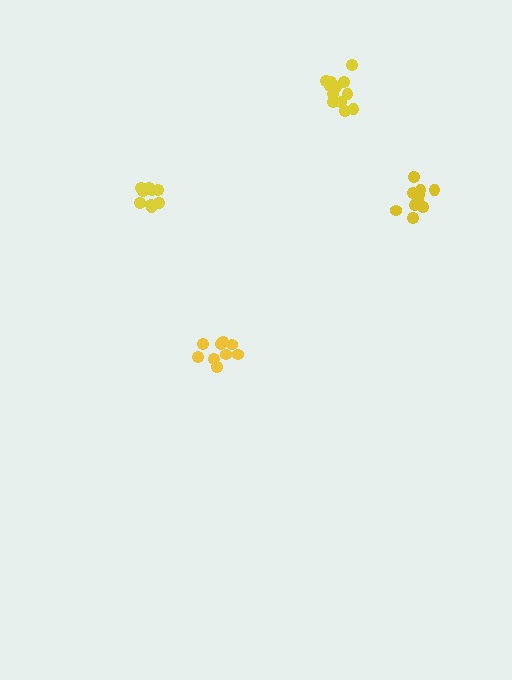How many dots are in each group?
Group 1: 10 dots, Group 2: 9 dots, Group 3: 9 dots, Group 4: 12 dots (40 total).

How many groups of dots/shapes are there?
There are 4 groups.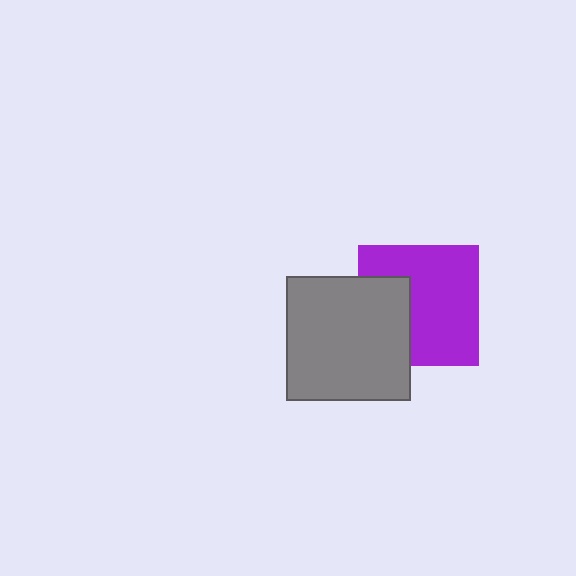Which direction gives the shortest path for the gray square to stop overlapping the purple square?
Moving left gives the shortest separation.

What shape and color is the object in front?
The object in front is a gray square.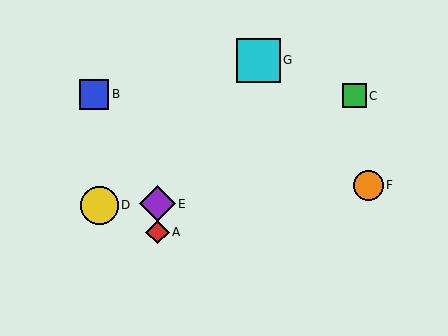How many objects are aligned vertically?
2 objects (A, E) are aligned vertically.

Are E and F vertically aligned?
No, E is at x≈157 and F is at x≈368.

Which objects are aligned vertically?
Objects A, E are aligned vertically.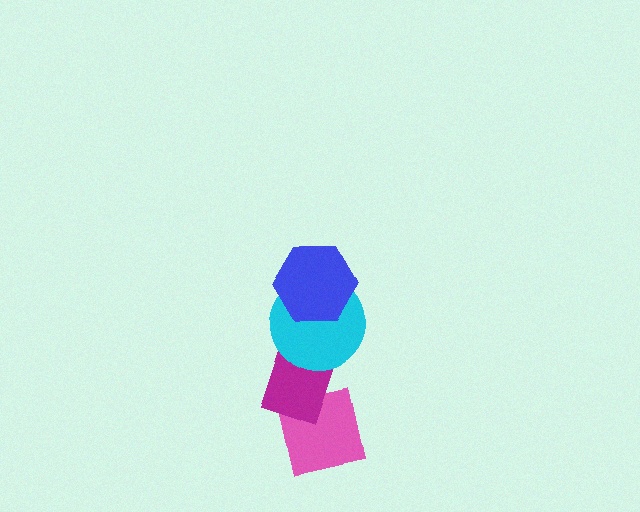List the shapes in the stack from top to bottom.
From top to bottom: the blue hexagon, the cyan circle, the magenta rectangle, the pink square.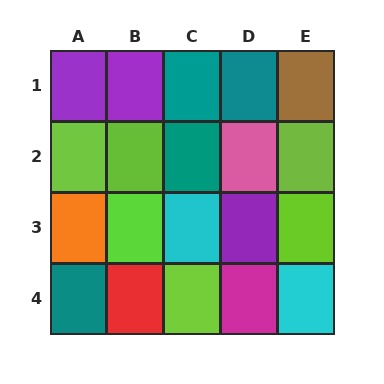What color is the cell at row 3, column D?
Purple.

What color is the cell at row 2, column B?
Lime.